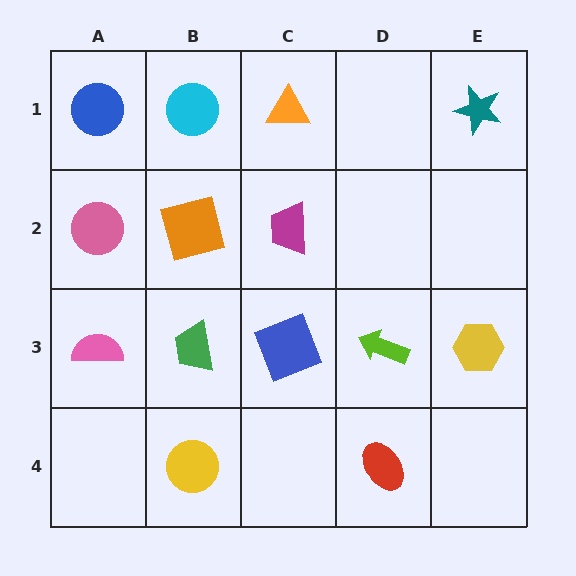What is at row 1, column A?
A blue circle.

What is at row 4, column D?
A red ellipse.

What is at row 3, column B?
A green trapezoid.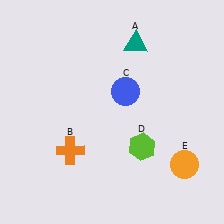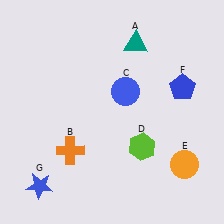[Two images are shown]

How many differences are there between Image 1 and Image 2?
There are 2 differences between the two images.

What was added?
A blue pentagon (F), a blue star (G) were added in Image 2.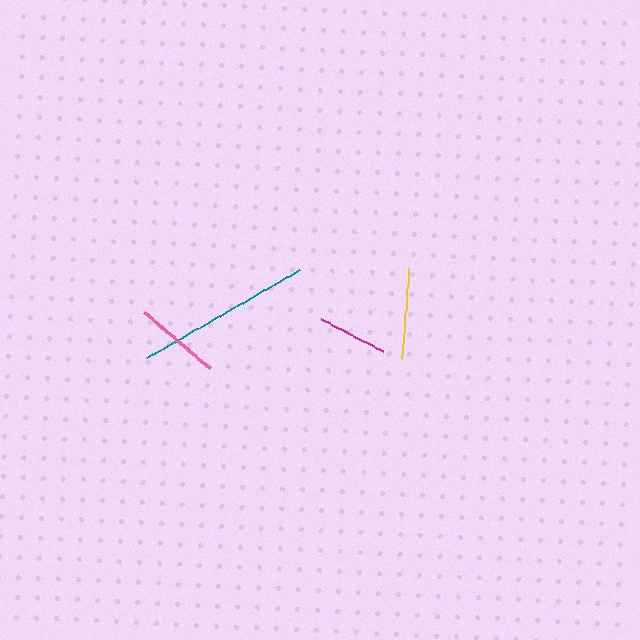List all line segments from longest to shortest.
From longest to shortest: teal, yellow, pink, magenta.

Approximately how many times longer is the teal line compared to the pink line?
The teal line is approximately 2.0 times the length of the pink line.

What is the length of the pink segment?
The pink segment is approximately 87 pixels long.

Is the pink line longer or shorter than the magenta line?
The pink line is longer than the magenta line.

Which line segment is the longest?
The teal line is the longest at approximately 177 pixels.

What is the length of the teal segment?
The teal segment is approximately 177 pixels long.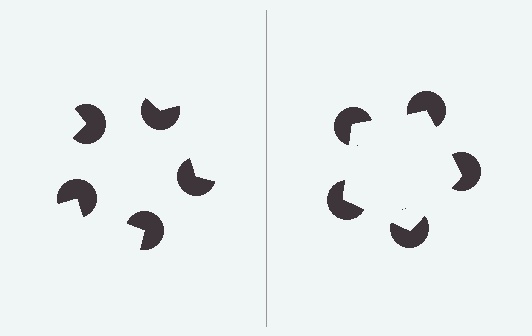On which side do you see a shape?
An illusory pentagon appears on the right side. On the left side the wedge cuts are rotated, so no coherent shape forms.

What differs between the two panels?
The pac-man discs are positioned identically on both sides; only the wedge orientations differ. On the right they align to a pentagon; on the left they are misaligned.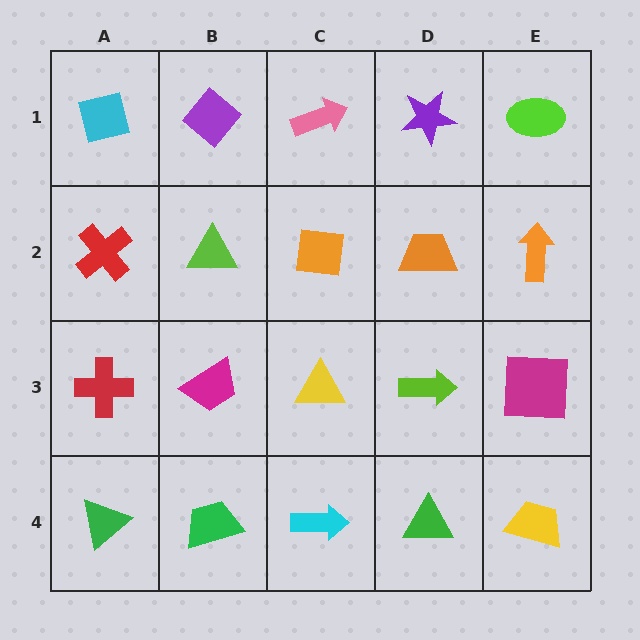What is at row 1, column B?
A purple diamond.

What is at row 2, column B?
A lime triangle.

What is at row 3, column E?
A magenta square.